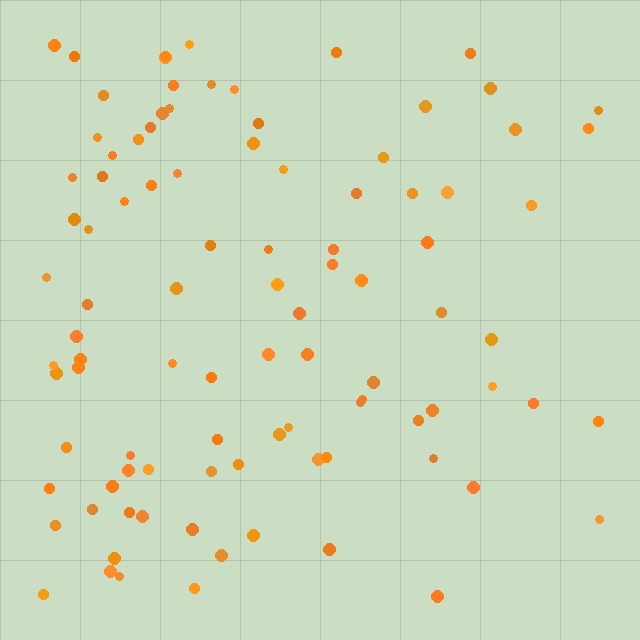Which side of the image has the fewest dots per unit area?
The right.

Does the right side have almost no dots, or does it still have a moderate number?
Still a moderate number, just noticeably fewer than the left.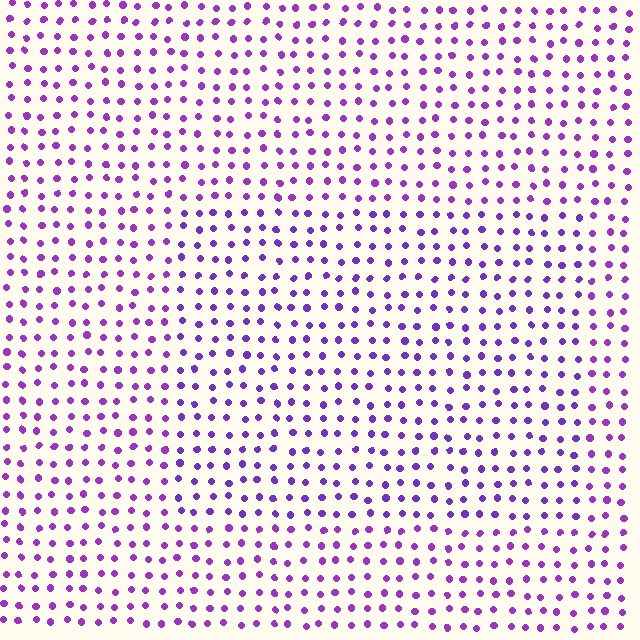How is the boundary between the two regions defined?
The boundary is defined purely by a slight shift in hue (about 19 degrees). Spacing, size, and orientation are identical on both sides.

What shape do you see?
I see a rectangle.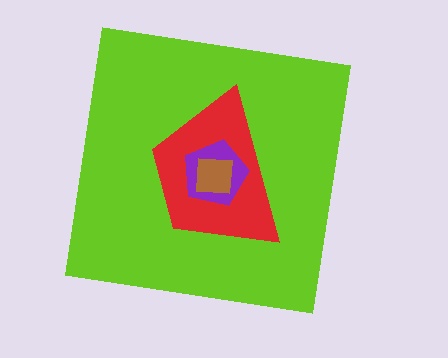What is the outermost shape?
The lime square.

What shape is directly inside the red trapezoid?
The purple pentagon.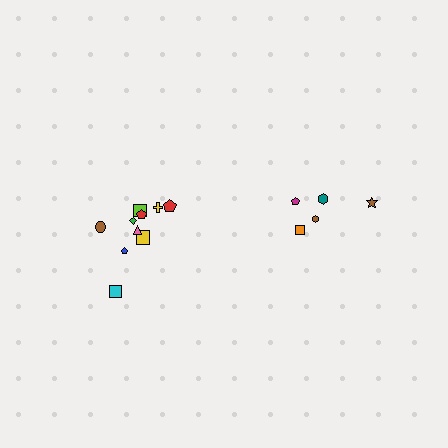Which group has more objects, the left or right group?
The left group.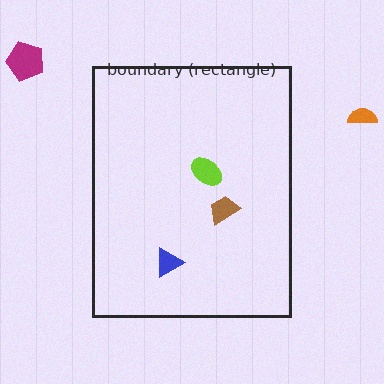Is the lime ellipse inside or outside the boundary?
Inside.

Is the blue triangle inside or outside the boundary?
Inside.